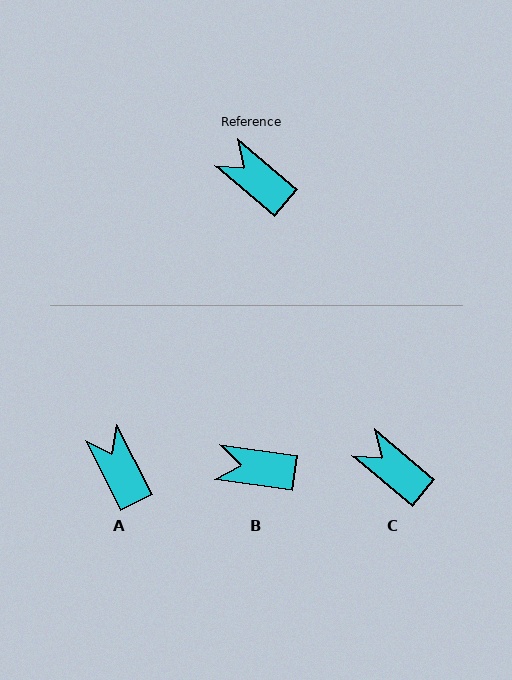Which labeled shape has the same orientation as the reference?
C.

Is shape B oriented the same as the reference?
No, it is off by about 32 degrees.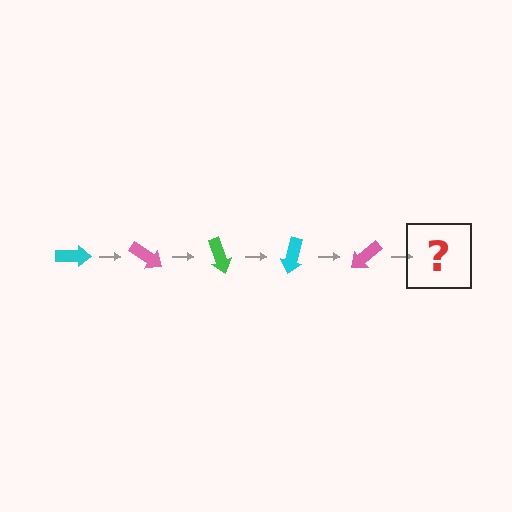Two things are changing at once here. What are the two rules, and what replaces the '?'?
The two rules are that it rotates 35 degrees each step and the color cycles through cyan, pink, and green. The '?' should be a green arrow, rotated 175 degrees from the start.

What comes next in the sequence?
The next element should be a green arrow, rotated 175 degrees from the start.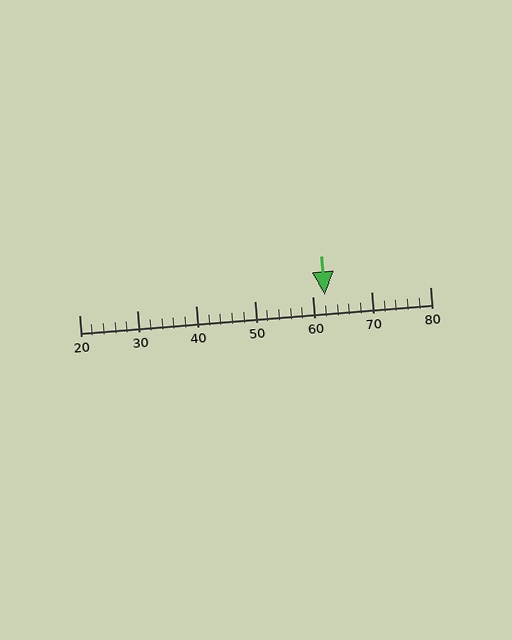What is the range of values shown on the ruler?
The ruler shows values from 20 to 80.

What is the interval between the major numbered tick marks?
The major tick marks are spaced 10 units apart.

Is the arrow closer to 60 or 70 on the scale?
The arrow is closer to 60.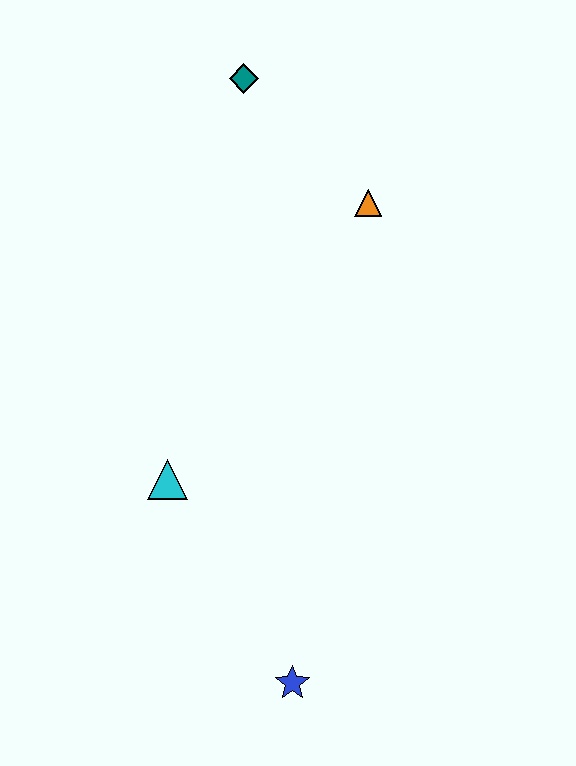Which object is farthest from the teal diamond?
The blue star is farthest from the teal diamond.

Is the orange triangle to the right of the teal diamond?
Yes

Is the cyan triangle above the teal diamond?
No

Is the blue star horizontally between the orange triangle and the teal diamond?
Yes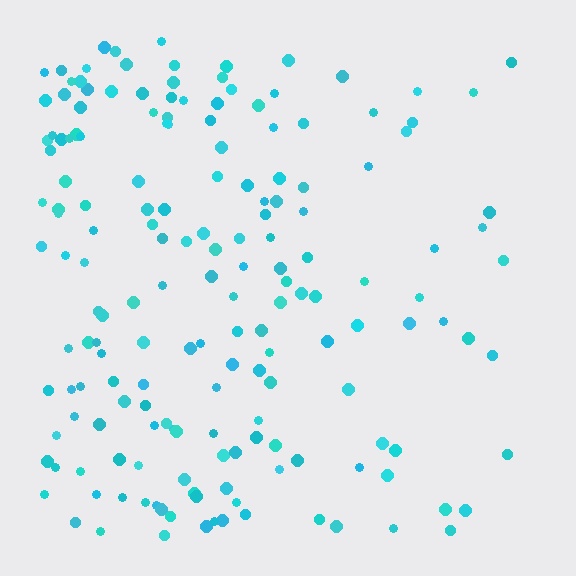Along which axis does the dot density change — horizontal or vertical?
Horizontal.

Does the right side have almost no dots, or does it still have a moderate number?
Still a moderate number, just noticeably fewer than the left.